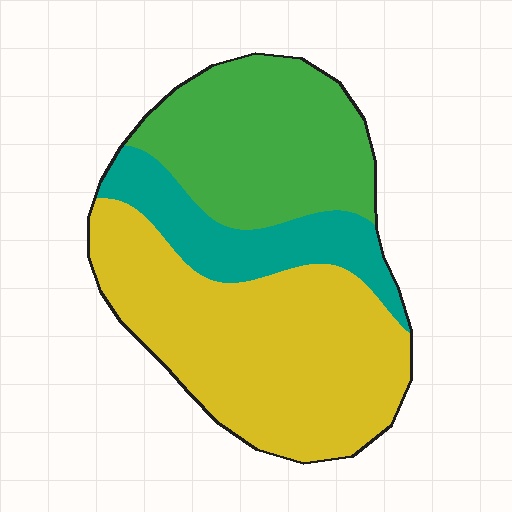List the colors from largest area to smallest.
From largest to smallest: yellow, green, teal.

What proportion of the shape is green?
Green takes up between a quarter and a half of the shape.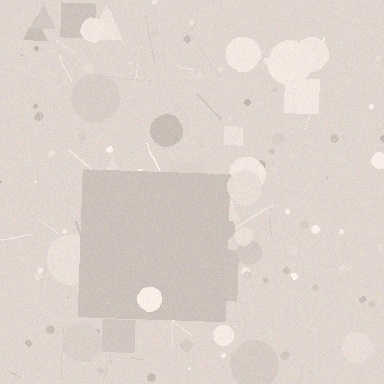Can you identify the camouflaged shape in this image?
The camouflaged shape is a square.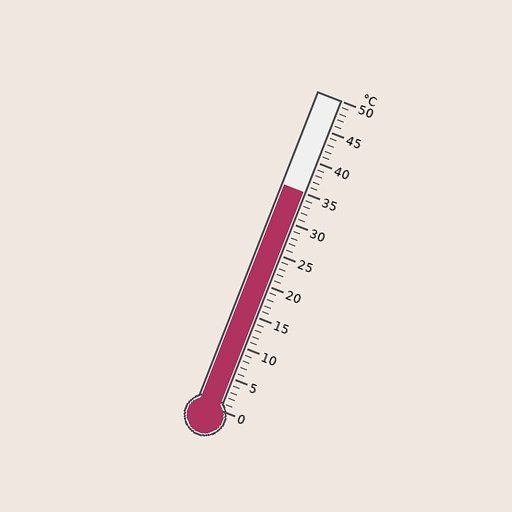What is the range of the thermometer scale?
The thermometer scale ranges from 0°C to 50°C.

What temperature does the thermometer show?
The thermometer shows approximately 35°C.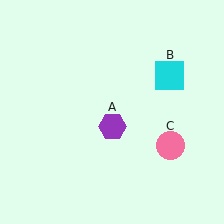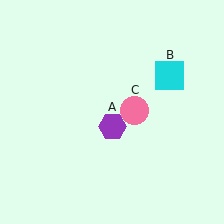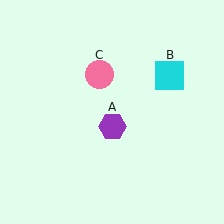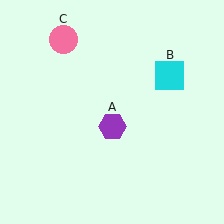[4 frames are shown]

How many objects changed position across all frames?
1 object changed position: pink circle (object C).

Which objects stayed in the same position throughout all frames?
Purple hexagon (object A) and cyan square (object B) remained stationary.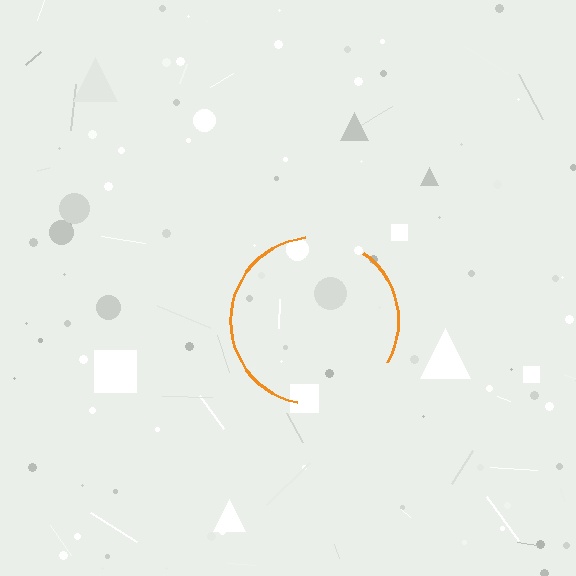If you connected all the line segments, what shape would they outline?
They would outline a circle.